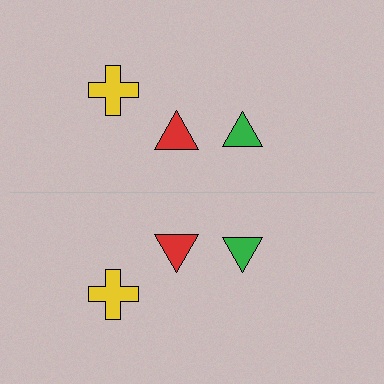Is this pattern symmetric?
Yes, this pattern has bilateral (reflection) symmetry.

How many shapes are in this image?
There are 6 shapes in this image.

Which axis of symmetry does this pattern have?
The pattern has a horizontal axis of symmetry running through the center of the image.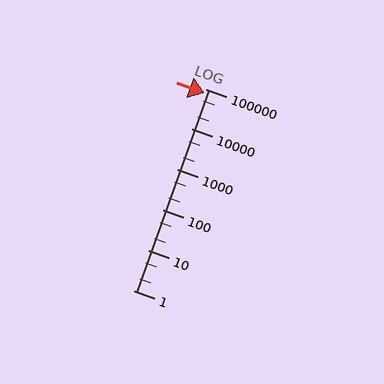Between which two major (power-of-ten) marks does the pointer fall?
The pointer is between 10000 and 100000.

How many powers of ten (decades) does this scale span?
The scale spans 5 decades, from 1 to 100000.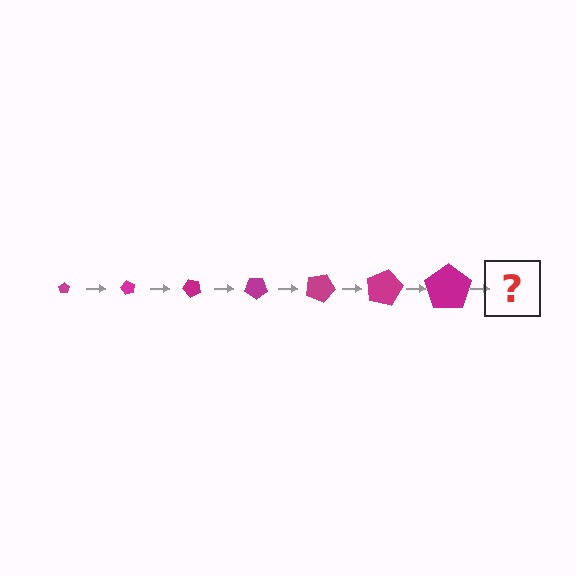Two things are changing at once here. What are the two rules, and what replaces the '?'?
The two rules are that the pentagon grows larger each step and it rotates 60 degrees each step. The '?' should be a pentagon, larger than the previous one and rotated 420 degrees from the start.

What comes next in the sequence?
The next element should be a pentagon, larger than the previous one and rotated 420 degrees from the start.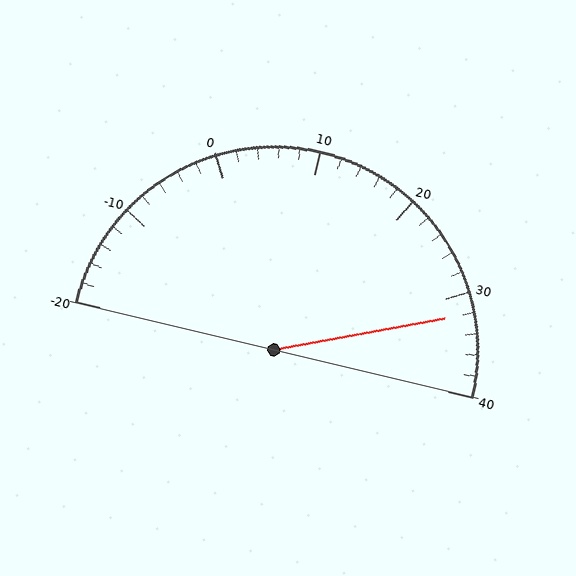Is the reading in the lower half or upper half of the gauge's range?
The reading is in the upper half of the range (-20 to 40).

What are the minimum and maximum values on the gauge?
The gauge ranges from -20 to 40.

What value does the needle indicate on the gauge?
The needle indicates approximately 32.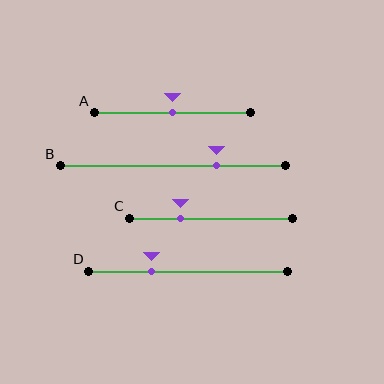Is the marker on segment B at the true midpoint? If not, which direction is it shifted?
No, the marker on segment B is shifted to the right by about 19% of the segment length.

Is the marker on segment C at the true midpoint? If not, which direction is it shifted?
No, the marker on segment C is shifted to the left by about 19% of the segment length.